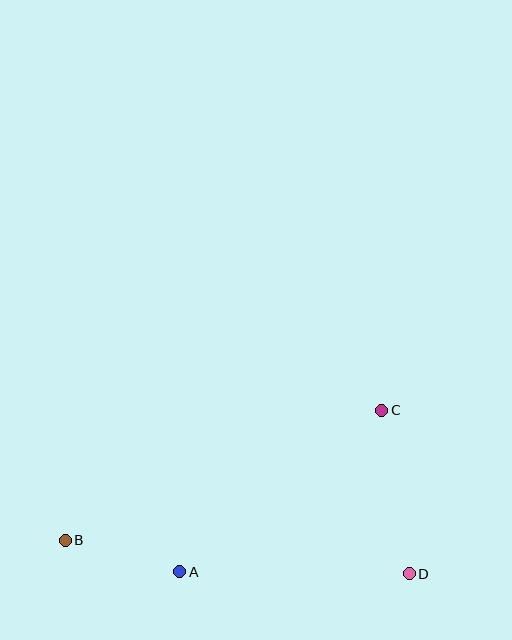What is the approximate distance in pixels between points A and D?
The distance between A and D is approximately 229 pixels.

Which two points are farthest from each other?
Points B and D are farthest from each other.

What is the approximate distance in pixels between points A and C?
The distance between A and C is approximately 259 pixels.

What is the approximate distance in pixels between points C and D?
The distance between C and D is approximately 166 pixels.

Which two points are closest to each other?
Points A and B are closest to each other.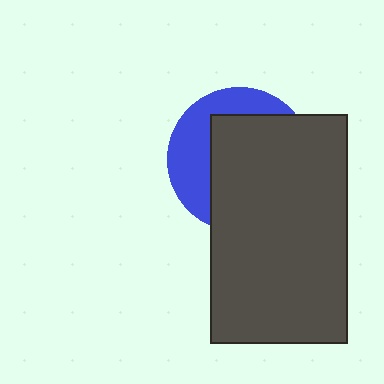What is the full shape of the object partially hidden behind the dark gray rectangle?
The partially hidden object is a blue circle.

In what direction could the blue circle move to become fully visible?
The blue circle could move left. That would shift it out from behind the dark gray rectangle entirely.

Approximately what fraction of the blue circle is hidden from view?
Roughly 65% of the blue circle is hidden behind the dark gray rectangle.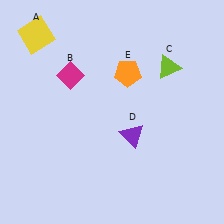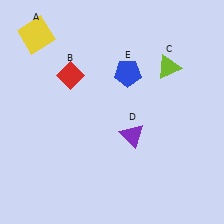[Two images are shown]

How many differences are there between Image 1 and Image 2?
There are 2 differences between the two images.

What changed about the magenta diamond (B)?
In Image 1, B is magenta. In Image 2, it changed to red.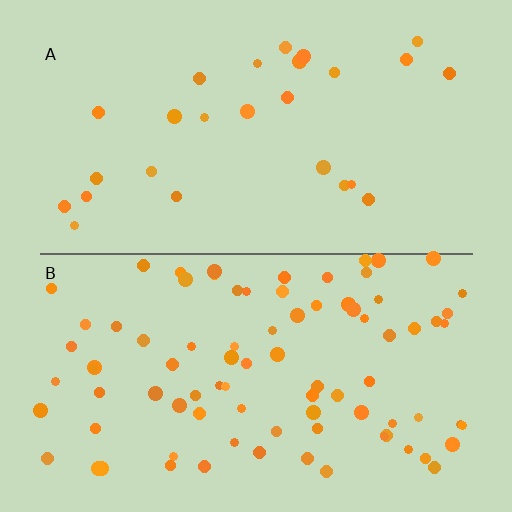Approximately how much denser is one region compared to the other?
Approximately 3.2× — region B over region A.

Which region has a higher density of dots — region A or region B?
B (the bottom).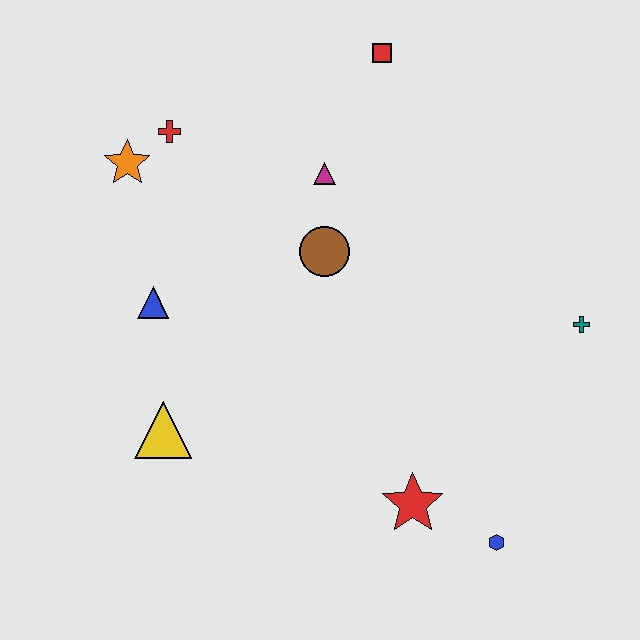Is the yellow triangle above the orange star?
No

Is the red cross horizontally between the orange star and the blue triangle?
No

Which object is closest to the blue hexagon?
The red star is closest to the blue hexagon.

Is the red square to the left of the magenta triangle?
No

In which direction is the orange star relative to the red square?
The orange star is to the left of the red square.